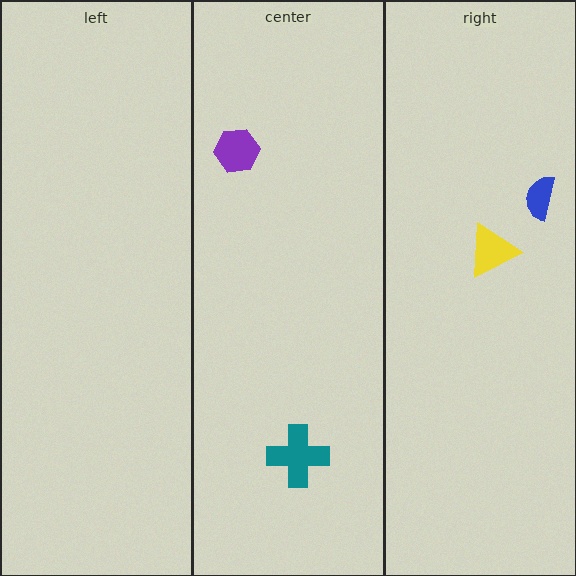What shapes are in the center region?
The teal cross, the purple hexagon.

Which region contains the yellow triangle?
The right region.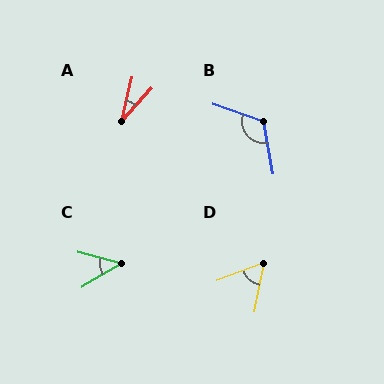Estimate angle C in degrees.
Approximately 46 degrees.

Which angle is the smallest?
A, at approximately 29 degrees.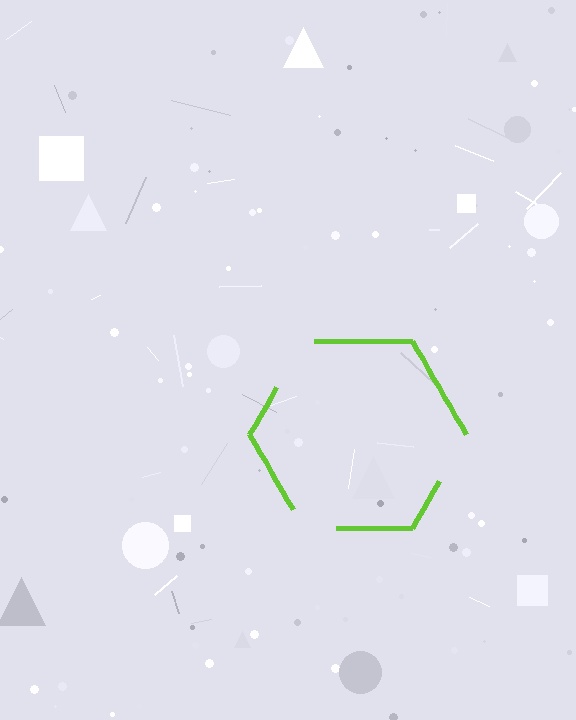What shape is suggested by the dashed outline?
The dashed outline suggests a hexagon.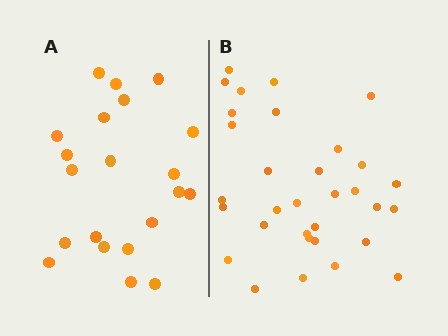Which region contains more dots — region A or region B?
Region B (the right region) has more dots.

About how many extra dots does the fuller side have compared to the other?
Region B has roughly 12 or so more dots than region A.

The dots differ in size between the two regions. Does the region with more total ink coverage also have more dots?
No. Region A has more total ink coverage because its dots are larger, but region B actually contains more individual dots. Total area can be misleading — the number of items is what matters here.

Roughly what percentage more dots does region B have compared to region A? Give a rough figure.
About 50% more.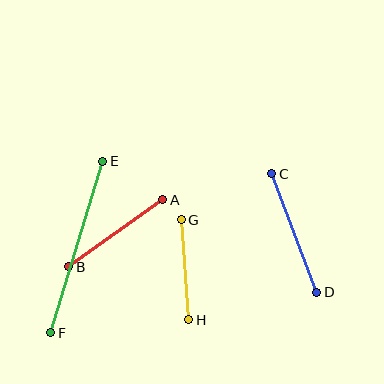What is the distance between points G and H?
The distance is approximately 100 pixels.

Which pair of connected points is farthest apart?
Points E and F are farthest apart.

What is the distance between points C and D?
The distance is approximately 127 pixels.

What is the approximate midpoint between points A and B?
The midpoint is at approximately (116, 233) pixels.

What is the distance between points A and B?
The distance is approximately 116 pixels.